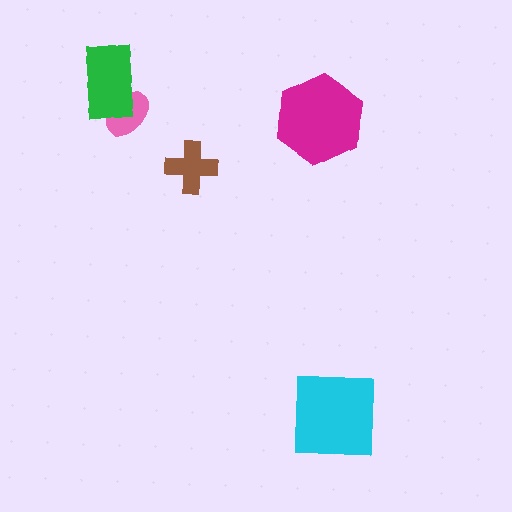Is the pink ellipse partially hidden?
Yes, it is partially covered by another shape.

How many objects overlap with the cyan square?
0 objects overlap with the cyan square.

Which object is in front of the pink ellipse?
The green rectangle is in front of the pink ellipse.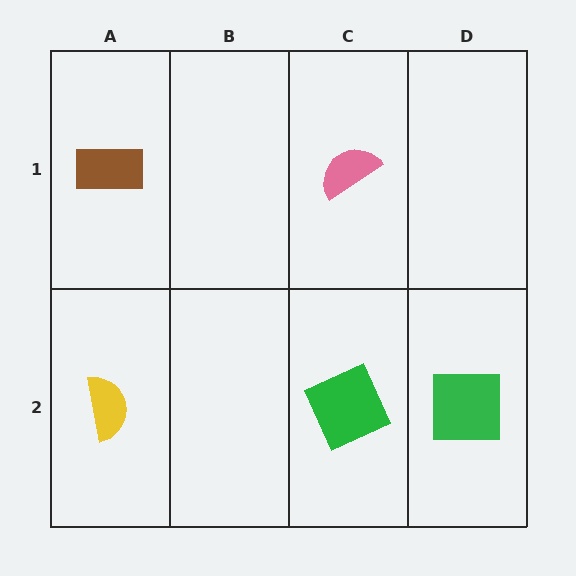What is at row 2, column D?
A green square.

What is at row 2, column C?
A green square.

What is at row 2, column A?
A yellow semicircle.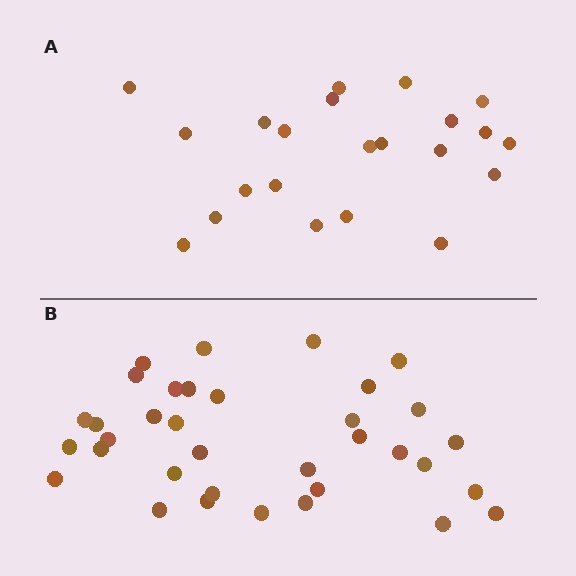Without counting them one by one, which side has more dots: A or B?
Region B (the bottom region) has more dots.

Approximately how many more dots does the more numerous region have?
Region B has approximately 15 more dots than region A.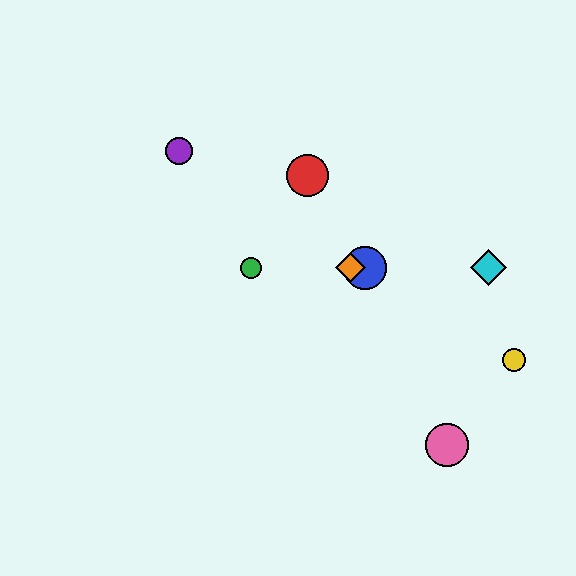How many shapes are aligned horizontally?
4 shapes (the blue circle, the green circle, the orange diamond, the cyan diamond) are aligned horizontally.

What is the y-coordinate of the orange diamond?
The orange diamond is at y≈268.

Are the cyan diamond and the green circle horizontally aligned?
Yes, both are at y≈268.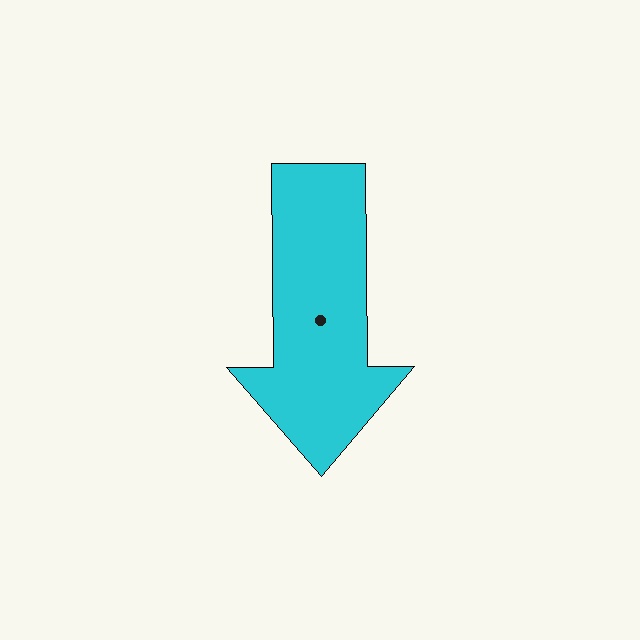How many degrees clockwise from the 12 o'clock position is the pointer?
Approximately 179 degrees.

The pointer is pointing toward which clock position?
Roughly 6 o'clock.